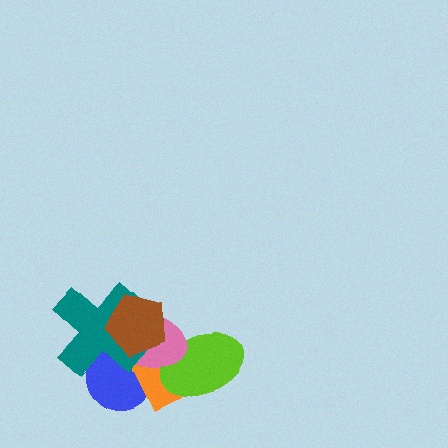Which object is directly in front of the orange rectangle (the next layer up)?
The lime ellipse is directly in front of the orange rectangle.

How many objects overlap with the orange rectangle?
5 objects overlap with the orange rectangle.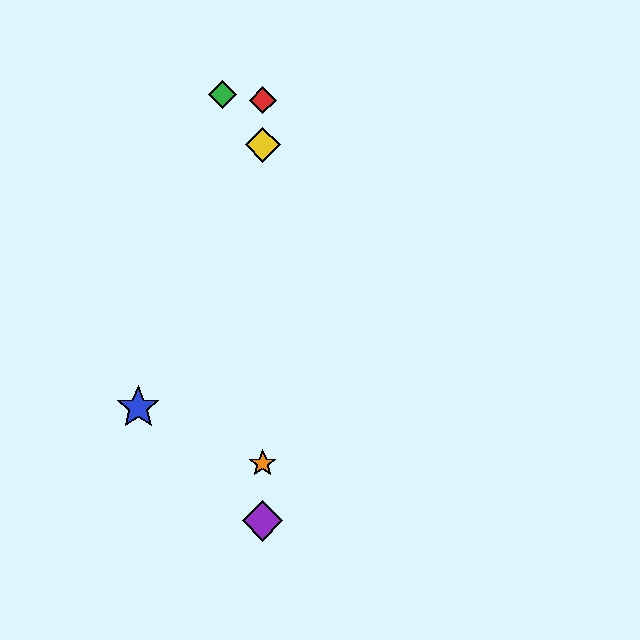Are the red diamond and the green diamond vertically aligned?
No, the red diamond is at x≈263 and the green diamond is at x≈222.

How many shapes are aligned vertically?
4 shapes (the red diamond, the yellow diamond, the purple diamond, the orange star) are aligned vertically.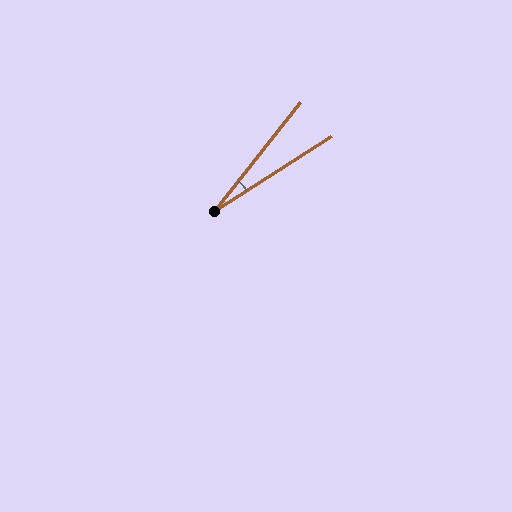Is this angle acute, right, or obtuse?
It is acute.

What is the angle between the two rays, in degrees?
Approximately 19 degrees.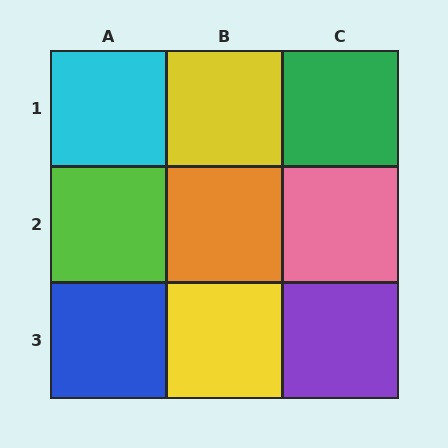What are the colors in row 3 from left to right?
Blue, yellow, purple.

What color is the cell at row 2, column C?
Pink.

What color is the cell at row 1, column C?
Green.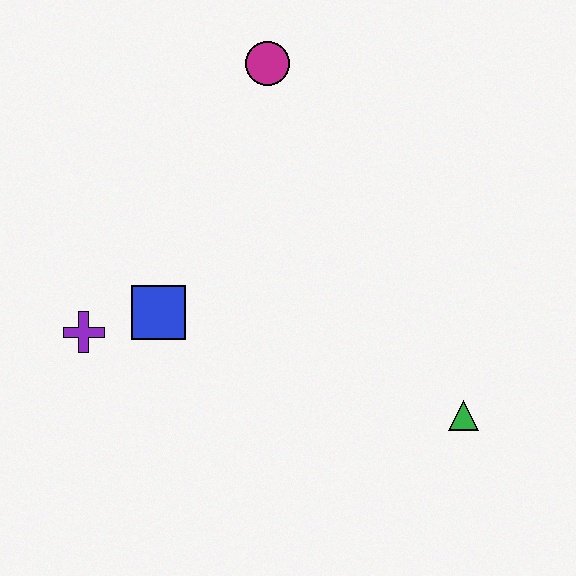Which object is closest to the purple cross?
The blue square is closest to the purple cross.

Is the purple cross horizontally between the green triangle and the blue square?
No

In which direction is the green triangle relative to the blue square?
The green triangle is to the right of the blue square.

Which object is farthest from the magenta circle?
The green triangle is farthest from the magenta circle.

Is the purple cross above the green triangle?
Yes